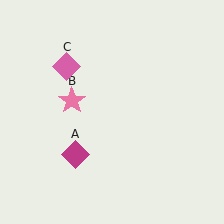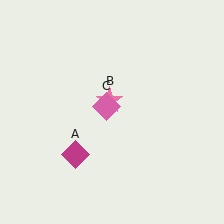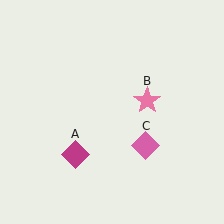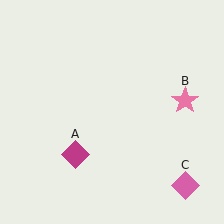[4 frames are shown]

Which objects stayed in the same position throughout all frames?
Magenta diamond (object A) remained stationary.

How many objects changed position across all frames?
2 objects changed position: pink star (object B), pink diamond (object C).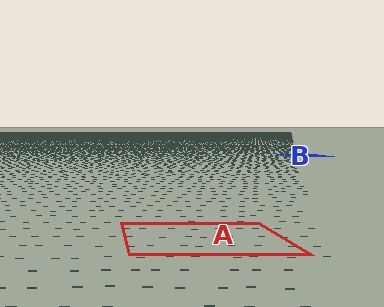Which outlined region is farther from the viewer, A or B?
Region B is farther from the viewer — the texture elements inside it appear smaller and more densely packed.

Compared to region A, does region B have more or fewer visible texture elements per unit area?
Region B has more texture elements per unit area — they are packed more densely because it is farther away.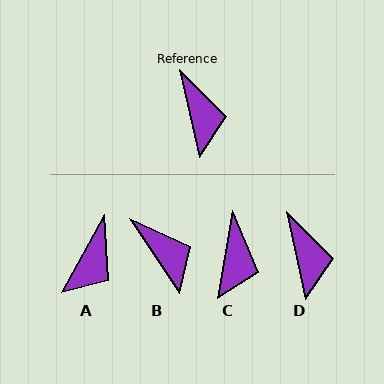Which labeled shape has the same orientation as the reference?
D.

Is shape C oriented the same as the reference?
No, it is off by about 23 degrees.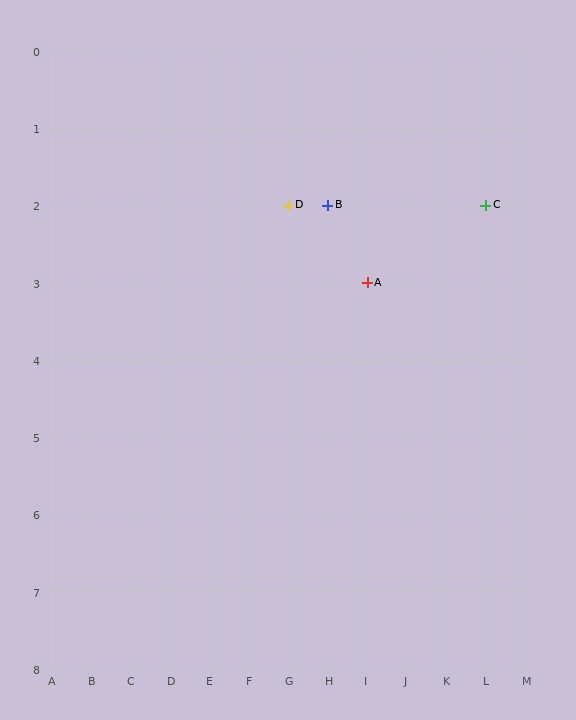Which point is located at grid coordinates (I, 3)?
Point A is at (I, 3).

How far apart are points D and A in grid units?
Points D and A are 2 columns and 1 row apart (about 2.2 grid units diagonally).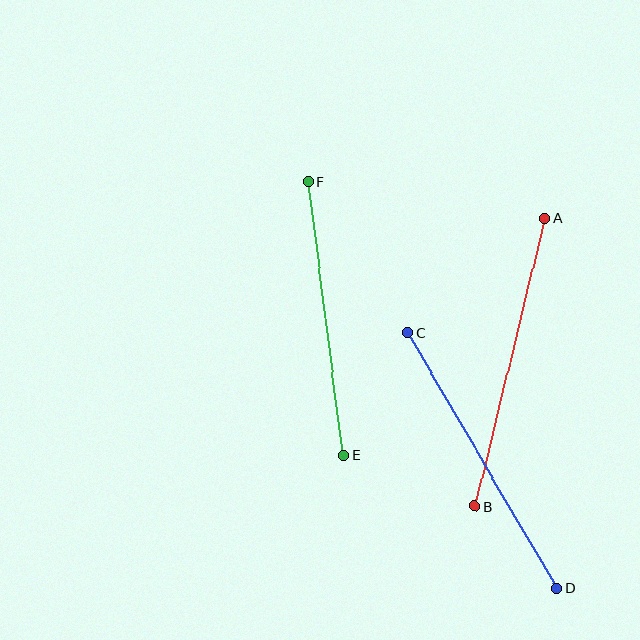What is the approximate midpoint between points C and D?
The midpoint is at approximately (482, 461) pixels.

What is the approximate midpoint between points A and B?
The midpoint is at approximately (510, 362) pixels.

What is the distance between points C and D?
The distance is approximately 297 pixels.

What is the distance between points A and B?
The distance is approximately 296 pixels.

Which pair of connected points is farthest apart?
Points C and D are farthest apart.